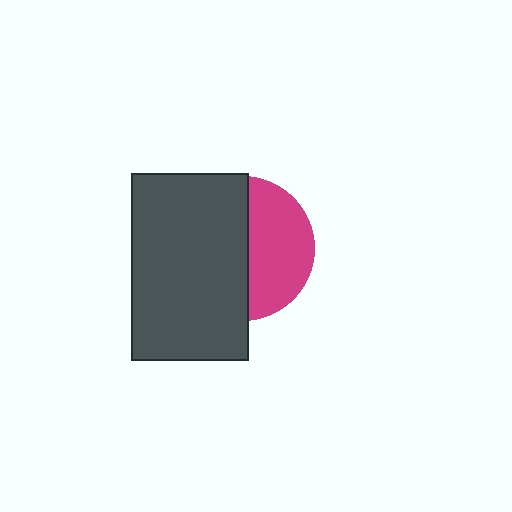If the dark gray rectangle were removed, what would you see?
You would see the complete magenta circle.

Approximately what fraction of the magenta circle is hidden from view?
Roughly 57% of the magenta circle is hidden behind the dark gray rectangle.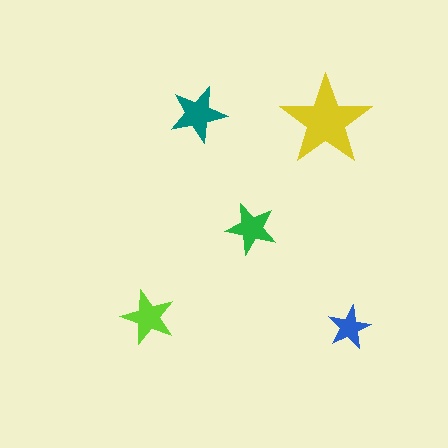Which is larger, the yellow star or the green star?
The yellow one.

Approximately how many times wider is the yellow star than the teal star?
About 1.5 times wider.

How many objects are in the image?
There are 5 objects in the image.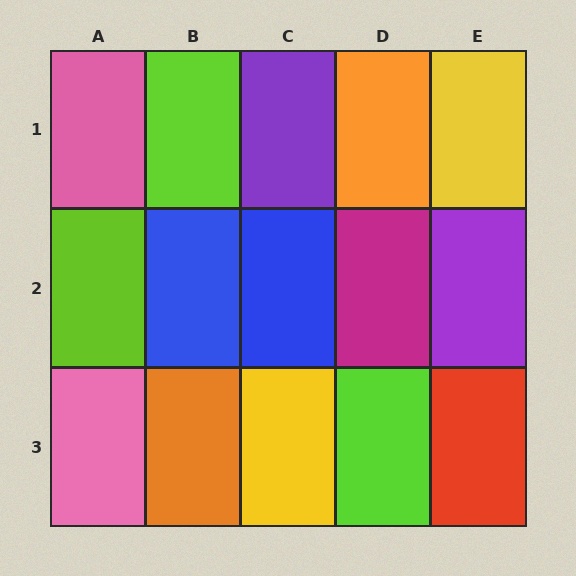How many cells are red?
1 cell is red.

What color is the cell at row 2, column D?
Magenta.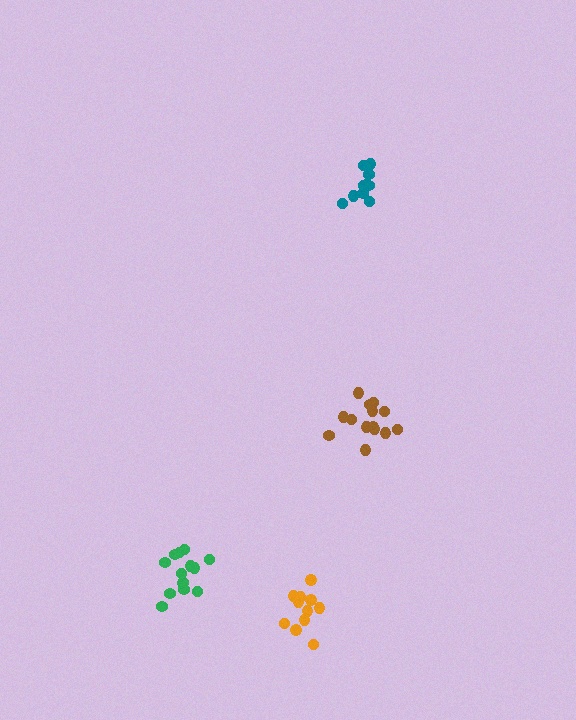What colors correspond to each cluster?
The clusters are colored: orange, teal, green, brown.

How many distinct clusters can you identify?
There are 4 distinct clusters.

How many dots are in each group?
Group 1: 11 dots, Group 2: 10 dots, Group 3: 14 dots, Group 4: 14 dots (49 total).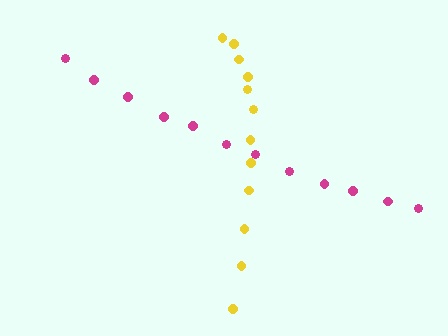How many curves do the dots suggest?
There are 2 distinct paths.